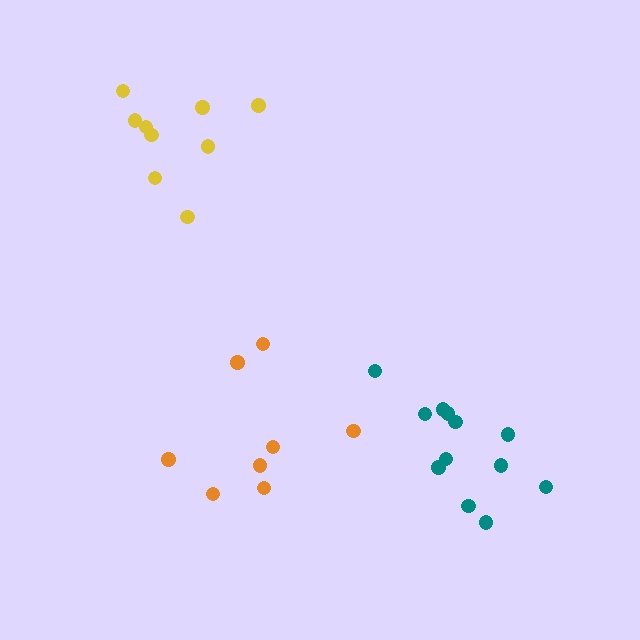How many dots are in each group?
Group 1: 9 dots, Group 2: 12 dots, Group 3: 8 dots (29 total).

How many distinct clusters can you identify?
There are 3 distinct clusters.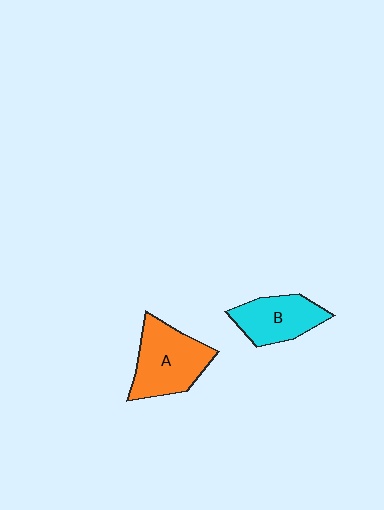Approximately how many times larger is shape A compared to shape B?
Approximately 1.3 times.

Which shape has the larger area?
Shape A (orange).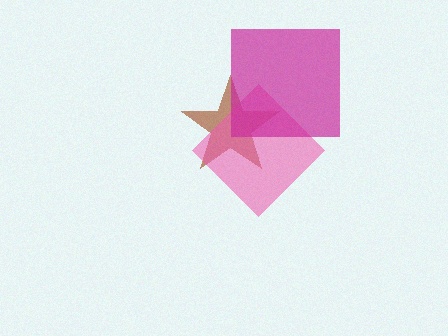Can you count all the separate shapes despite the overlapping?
Yes, there are 3 separate shapes.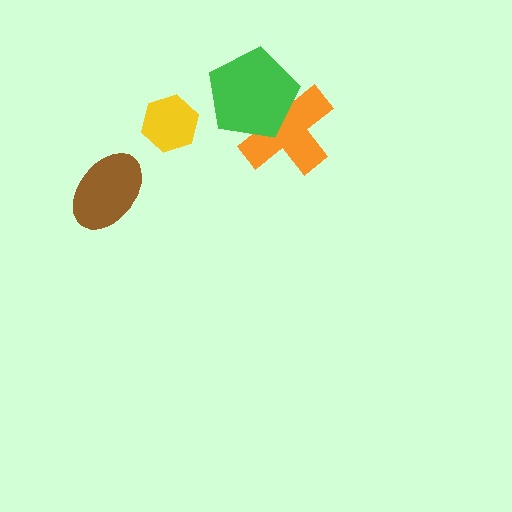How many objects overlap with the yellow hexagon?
0 objects overlap with the yellow hexagon.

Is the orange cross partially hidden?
Yes, it is partially covered by another shape.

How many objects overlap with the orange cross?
1 object overlaps with the orange cross.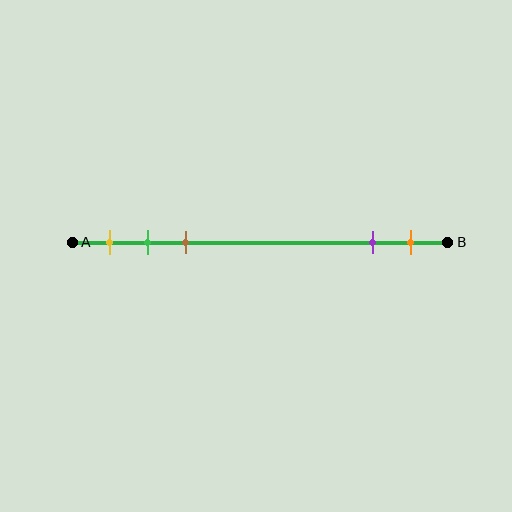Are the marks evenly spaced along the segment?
No, the marks are not evenly spaced.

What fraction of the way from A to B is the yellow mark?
The yellow mark is approximately 10% (0.1) of the way from A to B.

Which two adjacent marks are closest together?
The green and brown marks are the closest adjacent pair.